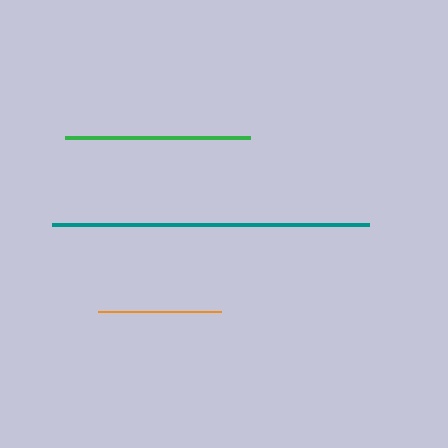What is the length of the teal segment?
The teal segment is approximately 317 pixels long.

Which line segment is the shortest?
The orange line is the shortest at approximately 123 pixels.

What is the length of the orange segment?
The orange segment is approximately 123 pixels long.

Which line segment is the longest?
The teal line is the longest at approximately 317 pixels.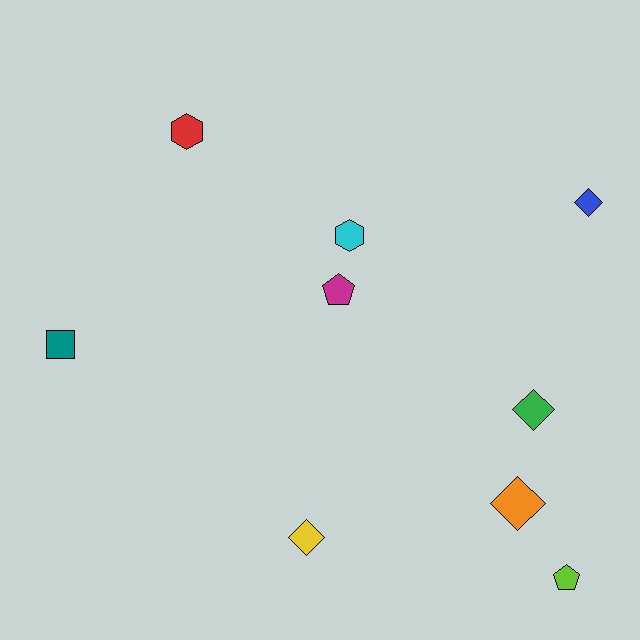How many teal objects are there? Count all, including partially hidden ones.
There is 1 teal object.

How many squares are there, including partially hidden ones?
There is 1 square.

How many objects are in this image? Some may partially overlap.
There are 9 objects.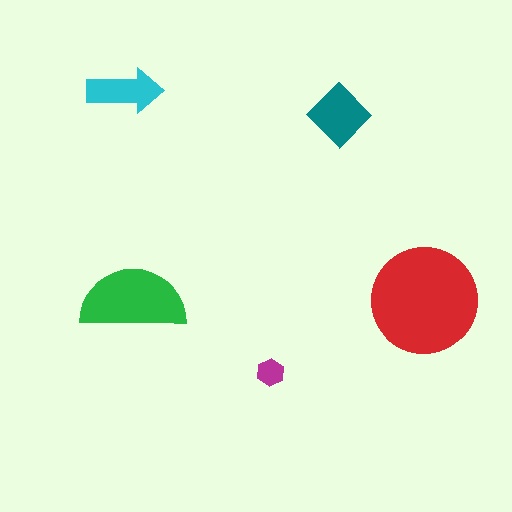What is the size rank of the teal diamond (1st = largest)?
3rd.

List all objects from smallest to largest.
The magenta hexagon, the cyan arrow, the teal diamond, the green semicircle, the red circle.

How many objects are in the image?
There are 5 objects in the image.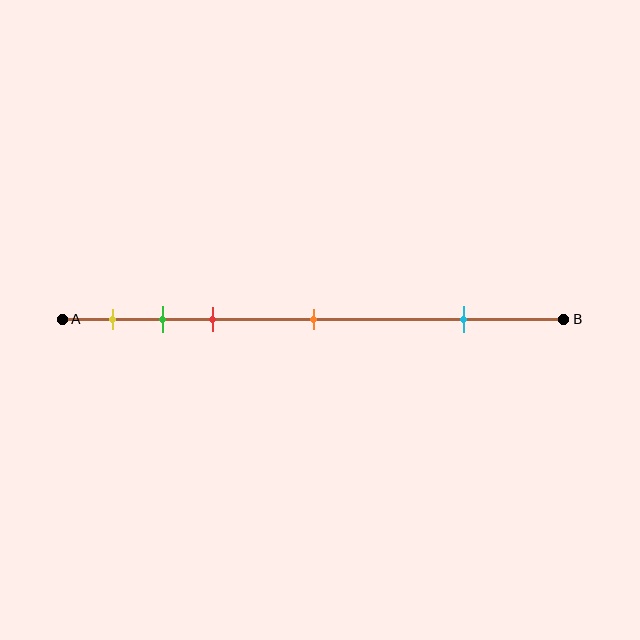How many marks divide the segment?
There are 5 marks dividing the segment.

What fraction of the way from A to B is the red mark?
The red mark is approximately 30% (0.3) of the way from A to B.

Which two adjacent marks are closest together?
The green and red marks are the closest adjacent pair.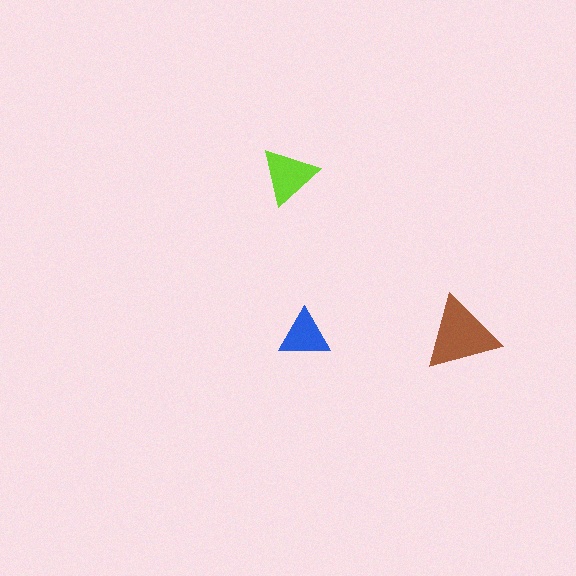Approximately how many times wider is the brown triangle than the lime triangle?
About 1.5 times wider.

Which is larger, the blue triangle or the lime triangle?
The lime one.